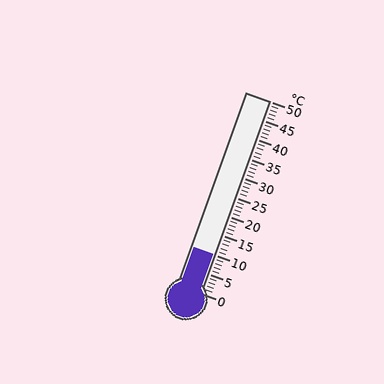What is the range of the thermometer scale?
The thermometer scale ranges from 0°C to 50°C.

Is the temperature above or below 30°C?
The temperature is below 30°C.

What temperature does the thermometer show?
The thermometer shows approximately 10°C.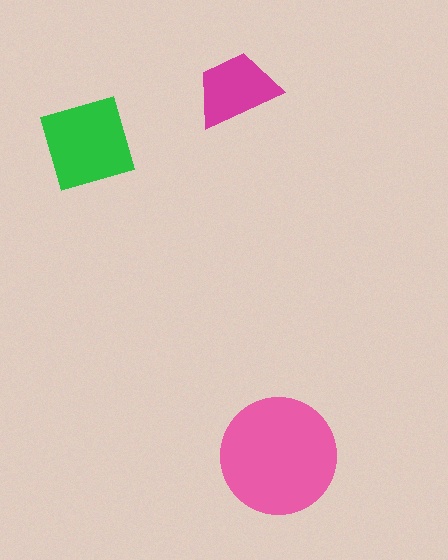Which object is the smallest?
The magenta trapezoid.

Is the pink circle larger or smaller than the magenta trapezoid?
Larger.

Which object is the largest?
The pink circle.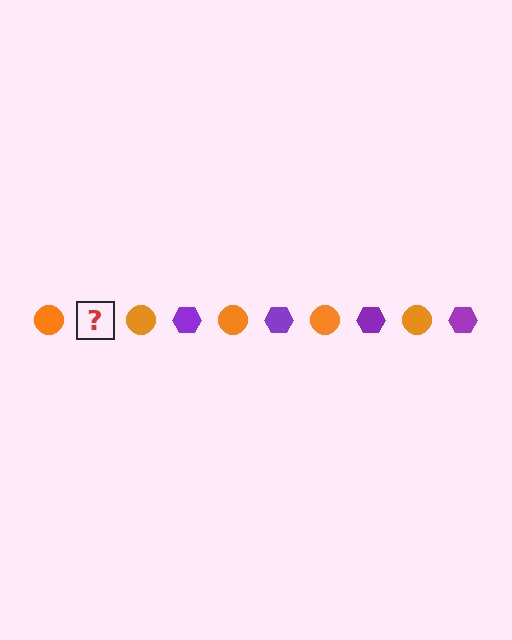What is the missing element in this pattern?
The missing element is a purple hexagon.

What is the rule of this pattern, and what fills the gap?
The rule is that the pattern alternates between orange circle and purple hexagon. The gap should be filled with a purple hexagon.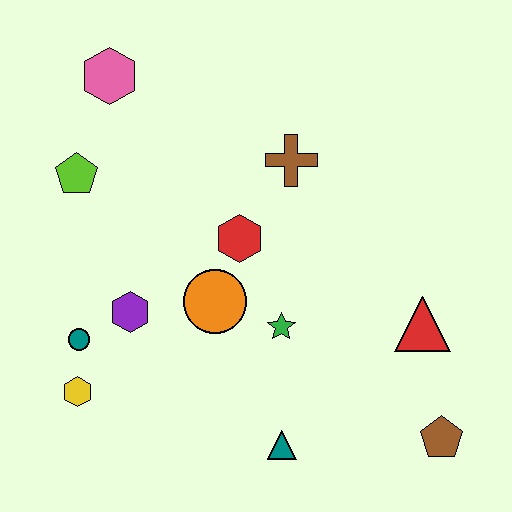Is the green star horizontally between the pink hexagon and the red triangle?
Yes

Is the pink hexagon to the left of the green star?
Yes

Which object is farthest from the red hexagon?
The brown pentagon is farthest from the red hexagon.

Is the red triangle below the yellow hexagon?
No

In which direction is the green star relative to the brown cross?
The green star is below the brown cross.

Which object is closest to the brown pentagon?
The red triangle is closest to the brown pentagon.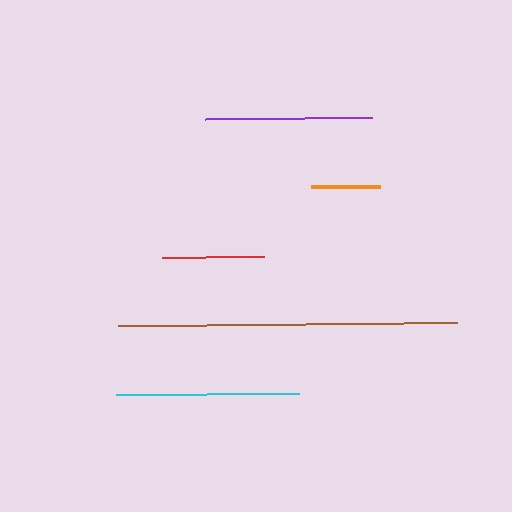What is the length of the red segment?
The red segment is approximately 102 pixels long.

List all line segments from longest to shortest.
From longest to shortest: brown, cyan, purple, red, orange.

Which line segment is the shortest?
The orange line is the shortest at approximately 70 pixels.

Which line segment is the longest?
The brown line is the longest at approximately 340 pixels.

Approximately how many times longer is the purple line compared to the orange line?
The purple line is approximately 2.4 times the length of the orange line.